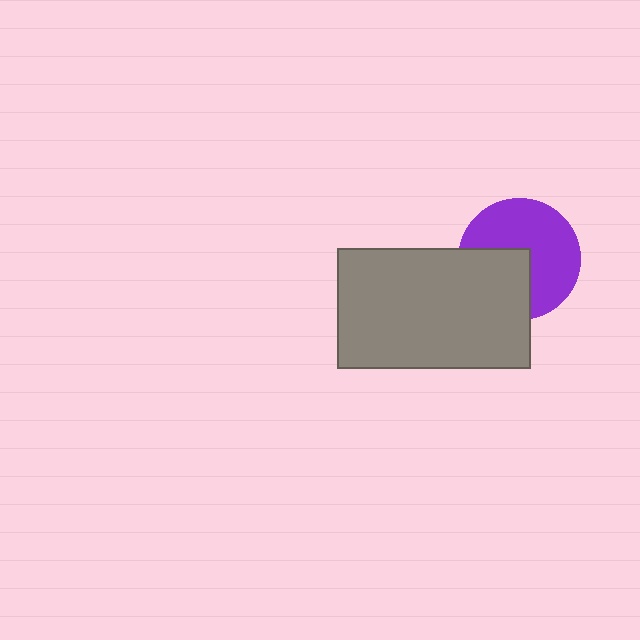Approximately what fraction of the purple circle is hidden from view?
Roughly 38% of the purple circle is hidden behind the gray rectangle.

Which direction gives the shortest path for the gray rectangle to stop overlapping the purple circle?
Moving toward the lower-left gives the shortest separation.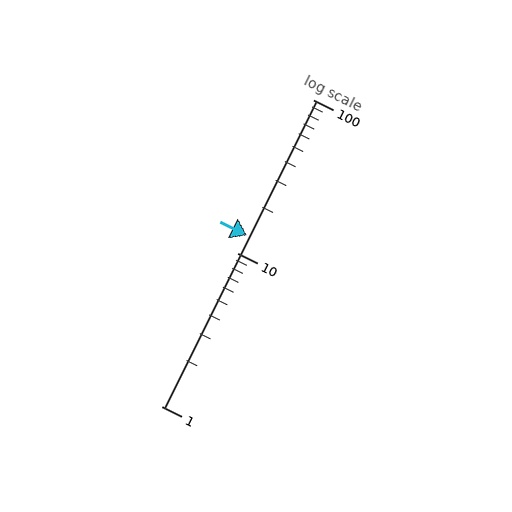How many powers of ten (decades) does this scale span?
The scale spans 2 decades, from 1 to 100.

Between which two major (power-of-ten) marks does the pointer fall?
The pointer is between 10 and 100.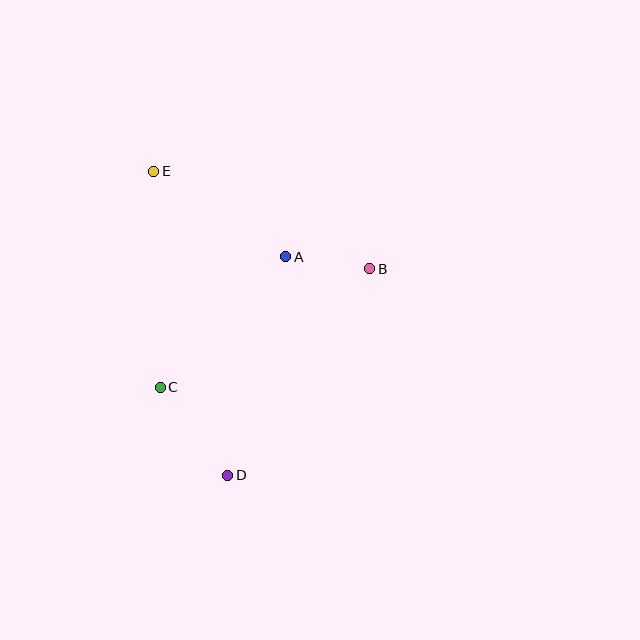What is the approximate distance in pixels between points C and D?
The distance between C and D is approximately 111 pixels.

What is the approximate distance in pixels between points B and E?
The distance between B and E is approximately 237 pixels.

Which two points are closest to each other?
Points A and B are closest to each other.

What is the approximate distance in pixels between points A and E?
The distance between A and E is approximately 157 pixels.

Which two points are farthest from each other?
Points D and E are farthest from each other.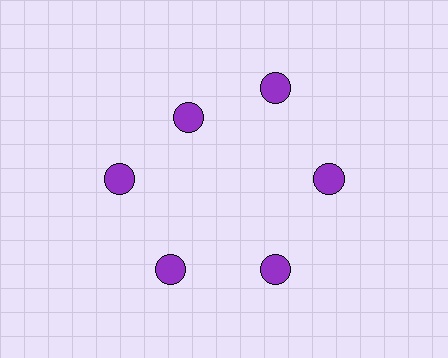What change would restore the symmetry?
The symmetry would be restored by moving it outward, back onto the ring so that all 6 circles sit at equal angles and equal distance from the center.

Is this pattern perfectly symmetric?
No. The 6 purple circles are arranged in a ring, but one element near the 11 o'clock position is pulled inward toward the center, breaking the 6-fold rotational symmetry.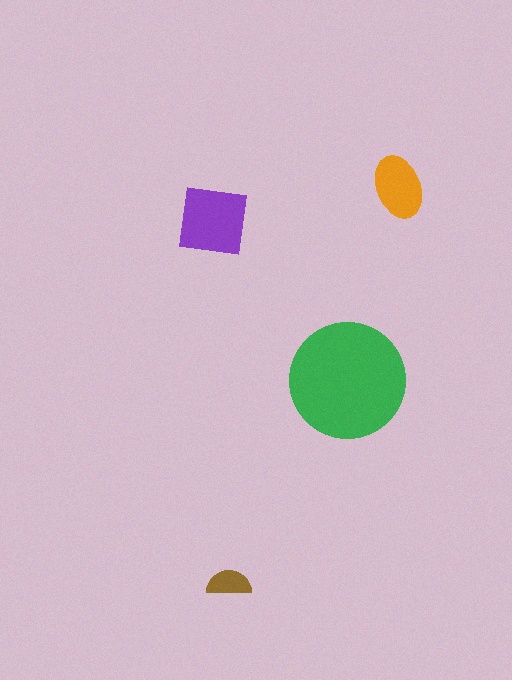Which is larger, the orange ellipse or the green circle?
The green circle.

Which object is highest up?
The orange ellipse is topmost.